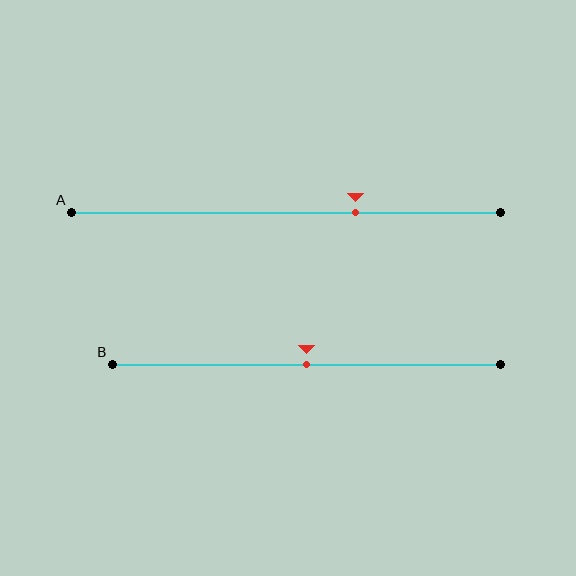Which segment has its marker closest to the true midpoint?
Segment B has its marker closest to the true midpoint.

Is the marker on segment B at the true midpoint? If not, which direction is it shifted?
Yes, the marker on segment B is at the true midpoint.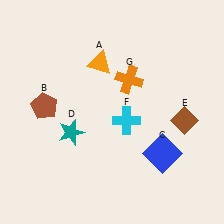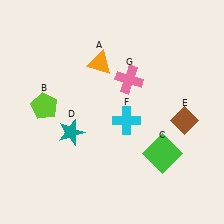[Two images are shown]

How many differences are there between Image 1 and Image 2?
There are 3 differences between the two images.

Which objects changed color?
B changed from brown to lime. C changed from blue to green. G changed from orange to pink.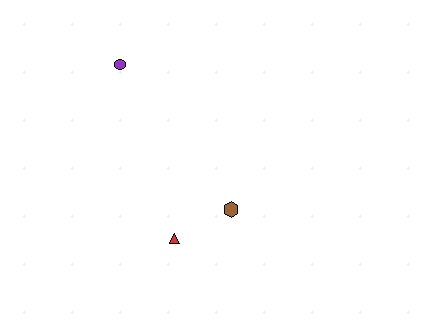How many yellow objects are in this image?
There are no yellow objects.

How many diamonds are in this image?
There are no diamonds.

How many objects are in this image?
There are 3 objects.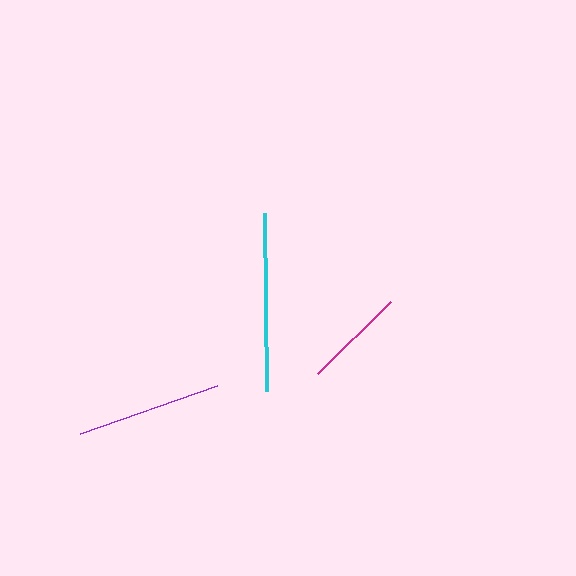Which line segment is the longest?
The cyan line is the longest at approximately 178 pixels.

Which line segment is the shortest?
The magenta line is the shortest at approximately 102 pixels.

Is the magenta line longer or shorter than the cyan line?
The cyan line is longer than the magenta line.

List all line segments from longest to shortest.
From longest to shortest: cyan, purple, magenta.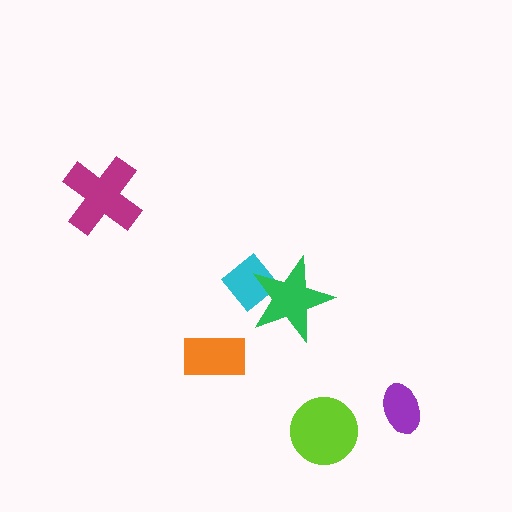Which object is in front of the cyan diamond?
The green star is in front of the cyan diamond.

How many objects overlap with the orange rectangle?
0 objects overlap with the orange rectangle.